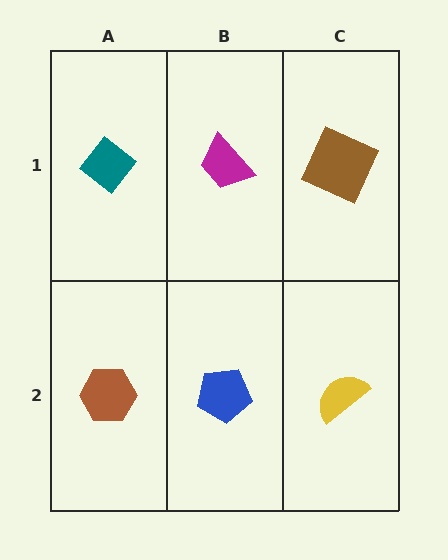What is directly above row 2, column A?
A teal diamond.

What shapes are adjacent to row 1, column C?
A yellow semicircle (row 2, column C), a magenta trapezoid (row 1, column B).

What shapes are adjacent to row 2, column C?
A brown square (row 1, column C), a blue pentagon (row 2, column B).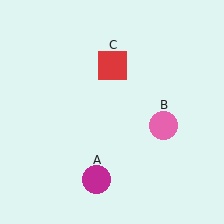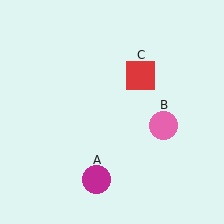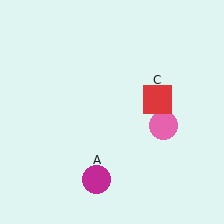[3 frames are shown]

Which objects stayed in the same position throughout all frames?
Magenta circle (object A) and pink circle (object B) remained stationary.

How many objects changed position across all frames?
1 object changed position: red square (object C).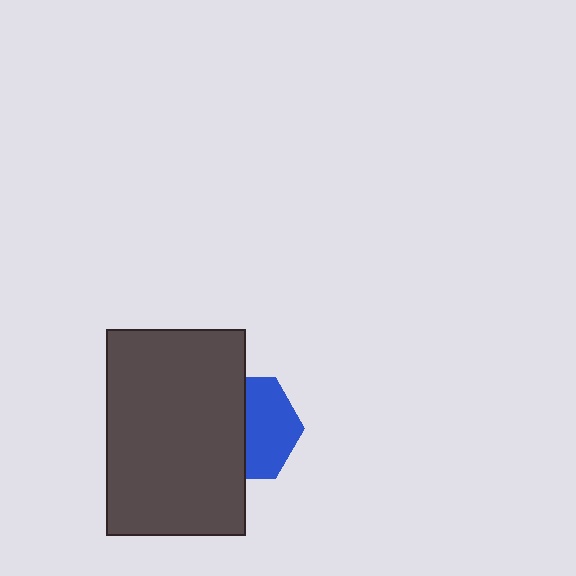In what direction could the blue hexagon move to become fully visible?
The blue hexagon could move right. That would shift it out from behind the dark gray rectangle entirely.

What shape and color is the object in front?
The object in front is a dark gray rectangle.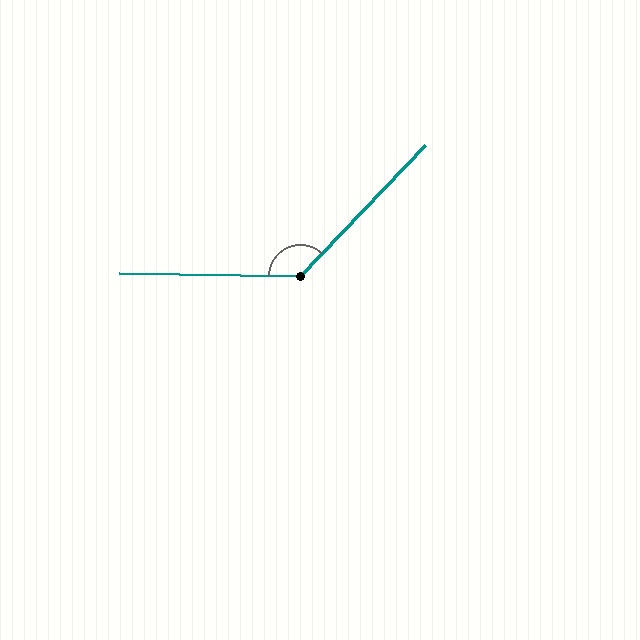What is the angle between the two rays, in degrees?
Approximately 133 degrees.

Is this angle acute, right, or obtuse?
It is obtuse.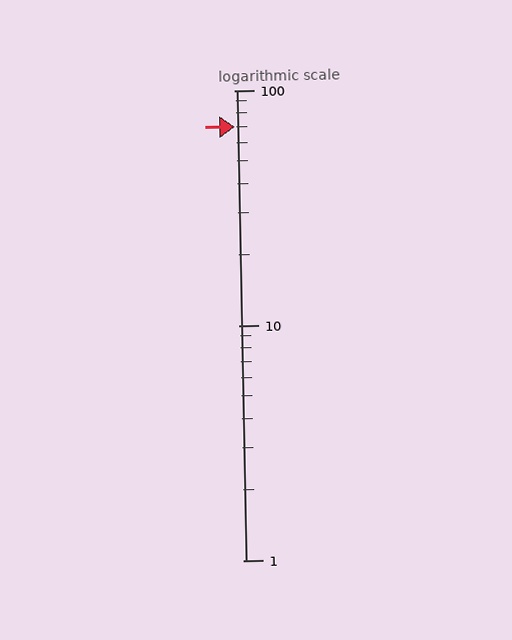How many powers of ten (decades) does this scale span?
The scale spans 2 decades, from 1 to 100.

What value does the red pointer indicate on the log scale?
The pointer indicates approximately 70.